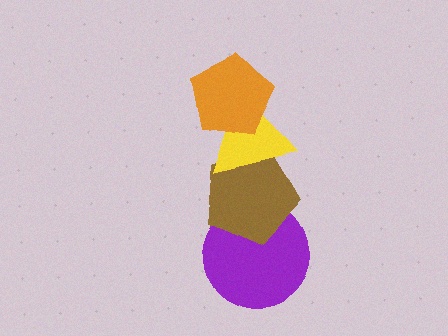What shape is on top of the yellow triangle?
The orange pentagon is on top of the yellow triangle.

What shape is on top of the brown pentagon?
The yellow triangle is on top of the brown pentagon.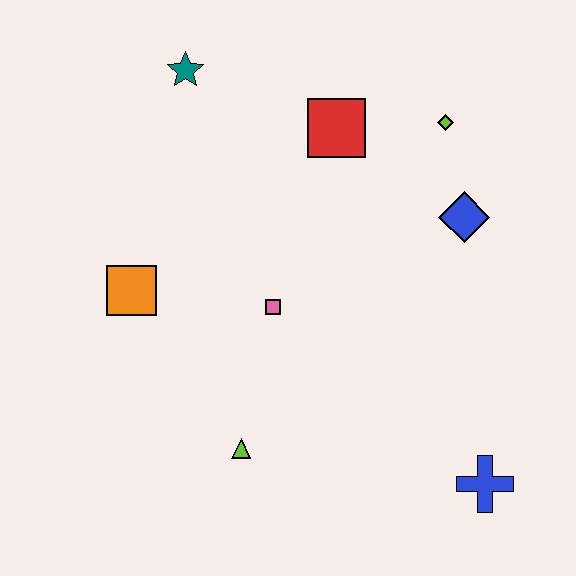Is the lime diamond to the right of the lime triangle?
Yes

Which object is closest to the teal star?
The red square is closest to the teal star.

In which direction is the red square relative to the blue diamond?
The red square is to the left of the blue diamond.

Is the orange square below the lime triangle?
No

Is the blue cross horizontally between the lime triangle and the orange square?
No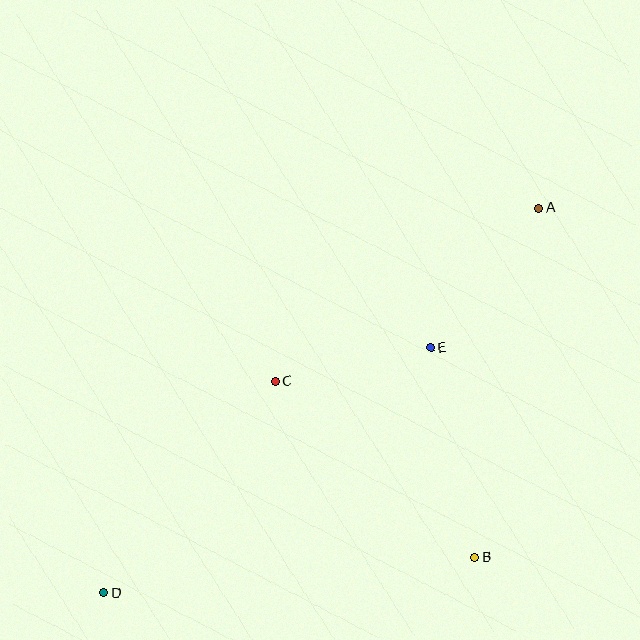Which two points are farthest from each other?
Points A and D are farthest from each other.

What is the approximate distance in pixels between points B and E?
The distance between B and E is approximately 214 pixels.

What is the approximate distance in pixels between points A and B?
The distance between A and B is approximately 355 pixels.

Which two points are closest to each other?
Points C and E are closest to each other.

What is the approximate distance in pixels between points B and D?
The distance between B and D is approximately 372 pixels.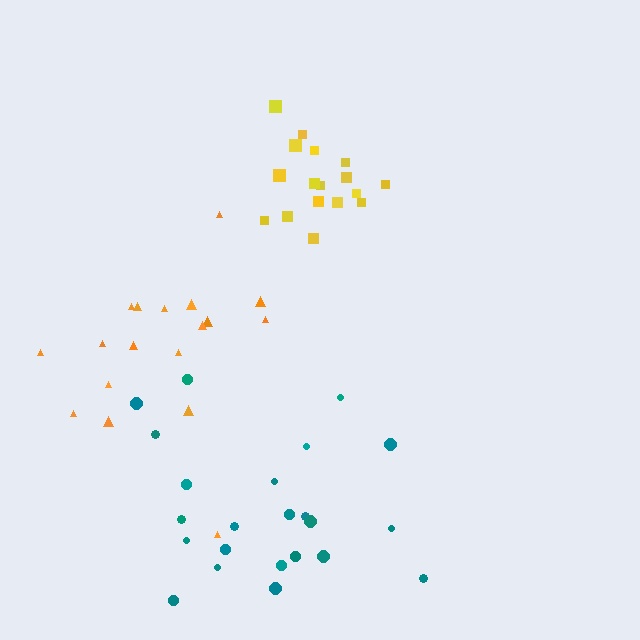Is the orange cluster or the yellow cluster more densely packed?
Yellow.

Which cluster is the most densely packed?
Yellow.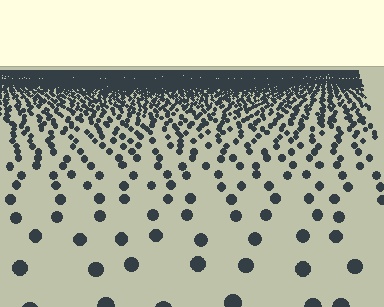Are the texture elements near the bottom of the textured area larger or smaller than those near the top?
Larger. Near the bottom, elements are closer to the viewer and appear at a bigger on-screen size.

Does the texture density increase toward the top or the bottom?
Density increases toward the top.